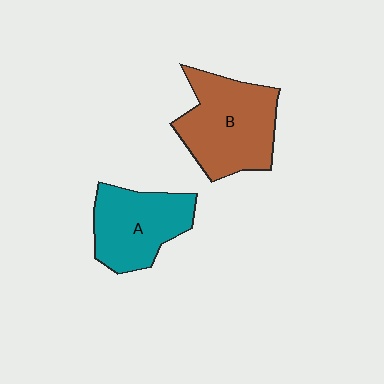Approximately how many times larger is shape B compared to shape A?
Approximately 1.2 times.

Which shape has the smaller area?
Shape A (teal).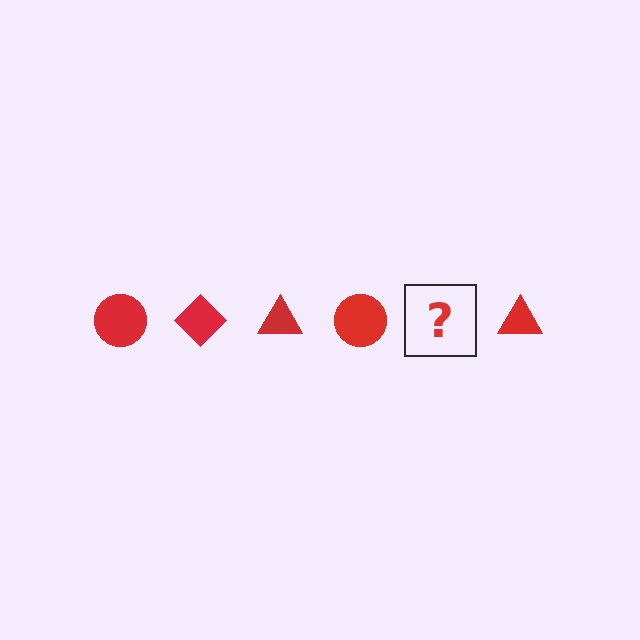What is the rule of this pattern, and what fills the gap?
The rule is that the pattern cycles through circle, diamond, triangle shapes in red. The gap should be filled with a red diamond.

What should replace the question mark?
The question mark should be replaced with a red diamond.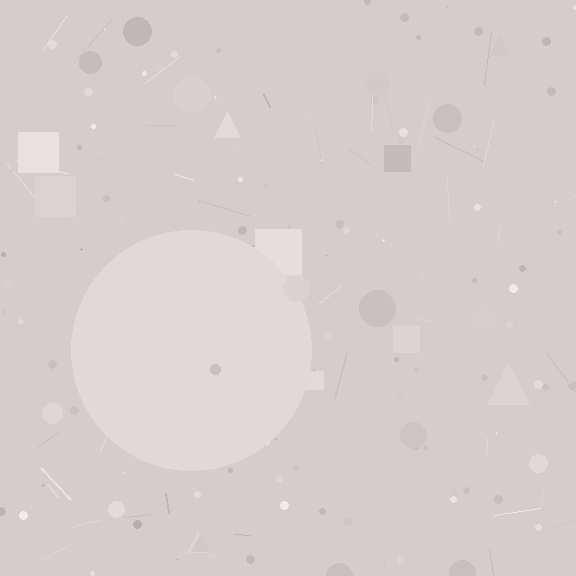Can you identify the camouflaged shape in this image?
The camouflaged shape is a circle.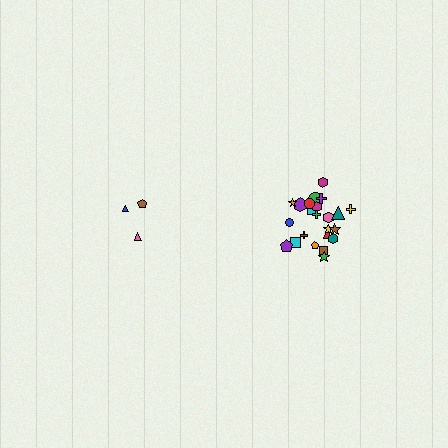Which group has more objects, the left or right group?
The right group.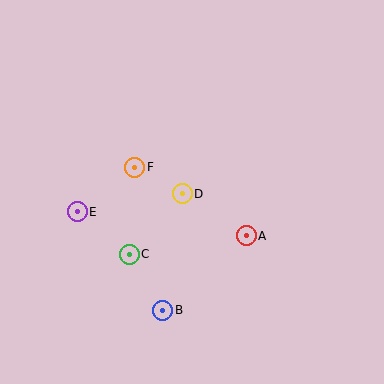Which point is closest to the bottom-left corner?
Point B is closest to the bottom-left corner.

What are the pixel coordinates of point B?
Point B is at (163, 310).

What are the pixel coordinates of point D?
Point D is at (182, 194).